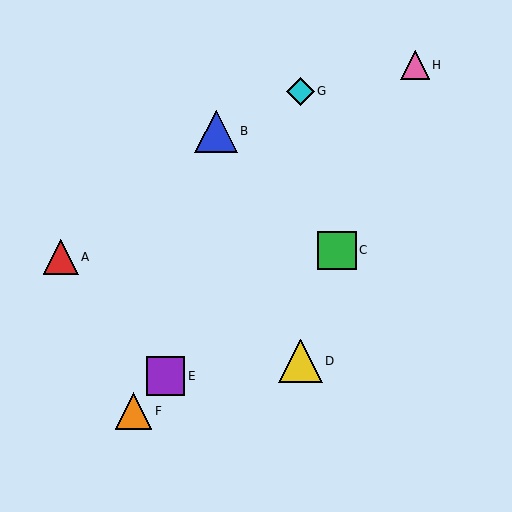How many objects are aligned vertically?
2 objects (D, G) are aligned vertically.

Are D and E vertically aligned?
No, D is at x≈300 and E is at x≈166.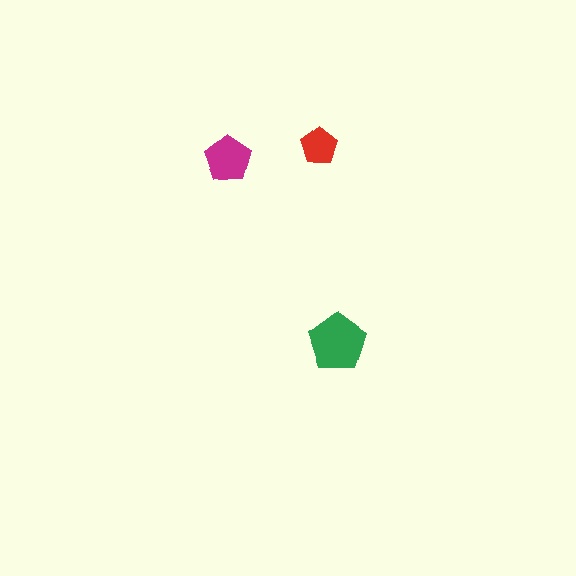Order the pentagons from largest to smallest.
the green one, the magenta one, the red one.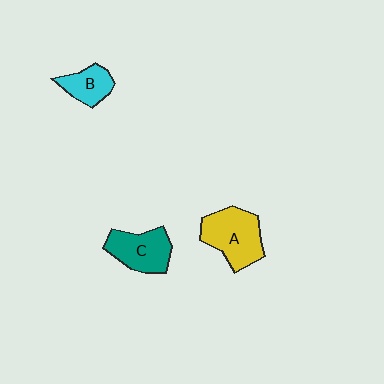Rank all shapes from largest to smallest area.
From largest to smallest: A (yellow), C (teal), B (cyan).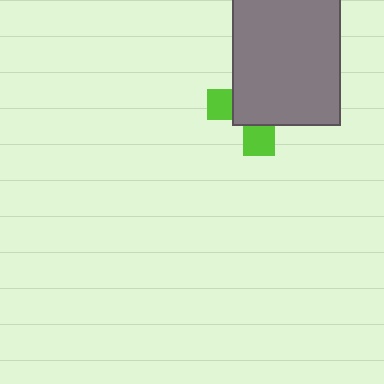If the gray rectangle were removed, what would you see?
You would see the complete lime cross.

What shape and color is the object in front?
The object in front is a gray rectangle.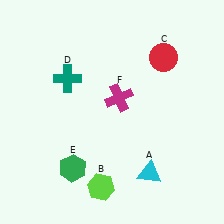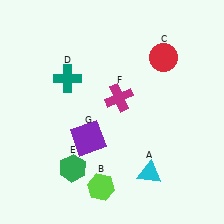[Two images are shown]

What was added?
A purple square (G) was added in Image 2.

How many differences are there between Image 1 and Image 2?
There is 1 difference between the two images.